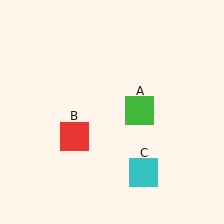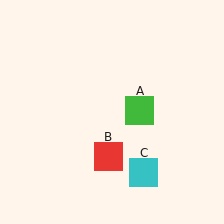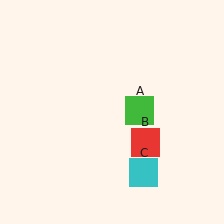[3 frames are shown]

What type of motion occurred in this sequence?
The red square (object B) rotated counterclockwise around the center of the scene.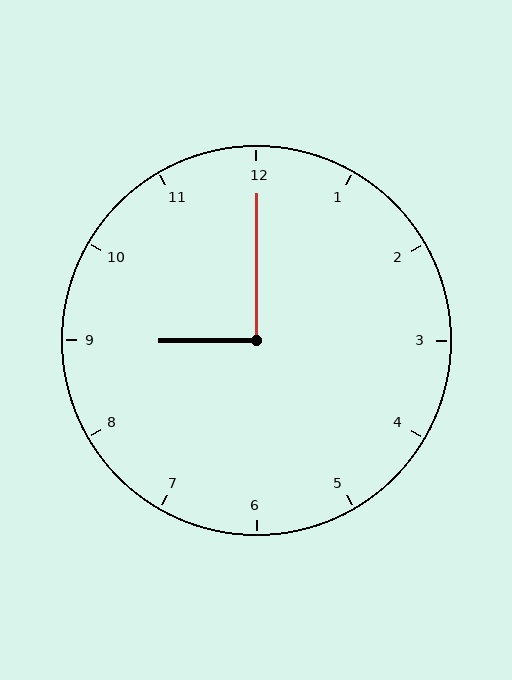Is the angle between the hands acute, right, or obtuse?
It is right.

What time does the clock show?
9:00.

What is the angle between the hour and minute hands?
Approximately 90 degrees.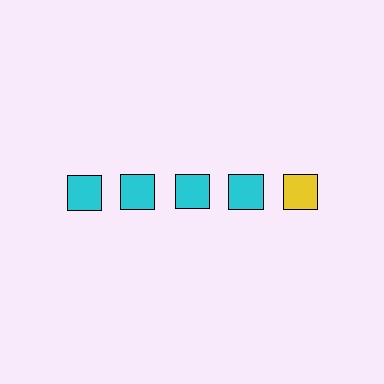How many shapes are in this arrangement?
There are 5 shapes arranged in a grid pattern.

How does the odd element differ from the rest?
It has a different color: yellow instead of cyan.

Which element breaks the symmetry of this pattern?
The yellow square in the top row, rightmost column breaks the symmetry. All other shapes are cyan squares.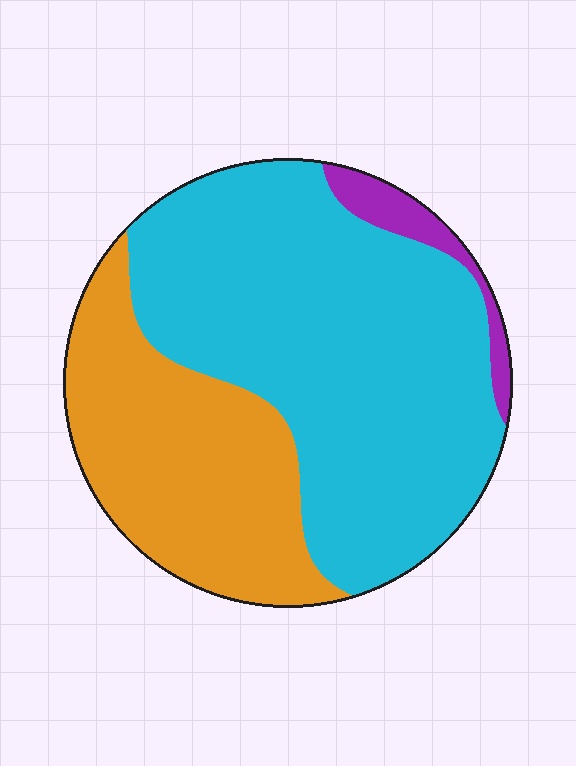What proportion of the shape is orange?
Orange takes up about one third (1/3) of the shape.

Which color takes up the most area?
Cyan, at roughly 60%.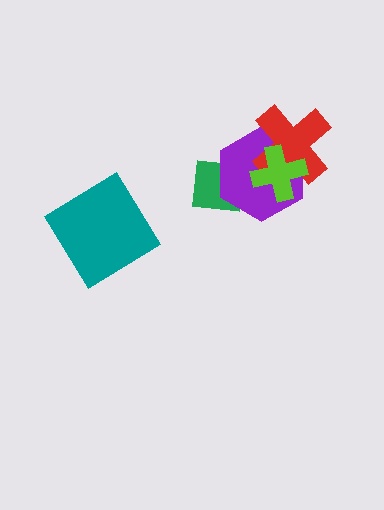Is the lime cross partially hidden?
No, no other shape covers it.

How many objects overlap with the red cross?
2 objects overlap with the red cross.